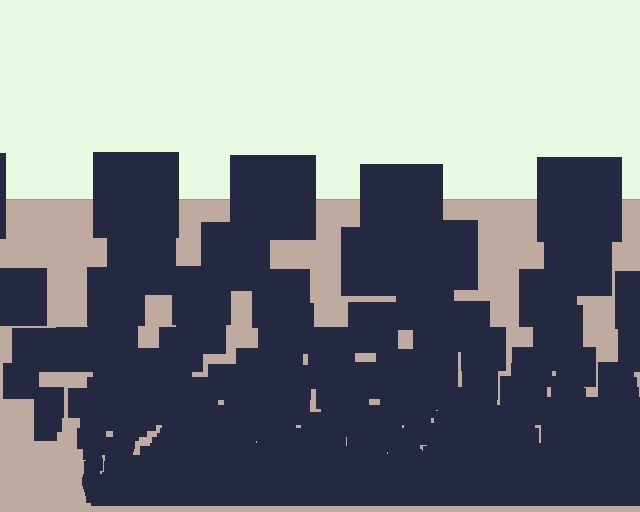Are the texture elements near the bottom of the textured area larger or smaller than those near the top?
Smaller. The gradient is inverted — elements near the bottom are smaller and denser.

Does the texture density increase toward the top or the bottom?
Density increases toward the bottom.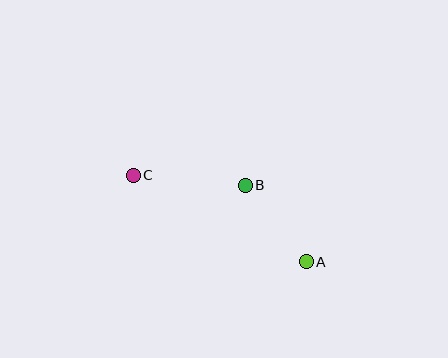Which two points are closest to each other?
Points A and B are closest to each other.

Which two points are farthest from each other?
Points A and C are farthest from each other.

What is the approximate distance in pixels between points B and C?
The distance between B and C is approximately 113 pixels.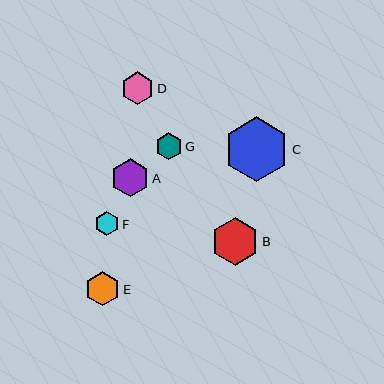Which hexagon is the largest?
Hexagon C is the largest with a size of approximately 64 pixels.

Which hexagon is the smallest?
Hexagon F is the smallest with a size of approximately 24 pixels.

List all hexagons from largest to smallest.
From largest to smallest: C, B, A, E, D, G, F.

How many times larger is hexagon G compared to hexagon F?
Hexagon G is approximately 1.1 times the size of hexagon F.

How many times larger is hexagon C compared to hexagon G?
Hexagon C is approximately 2.4 times the size of hexagon G.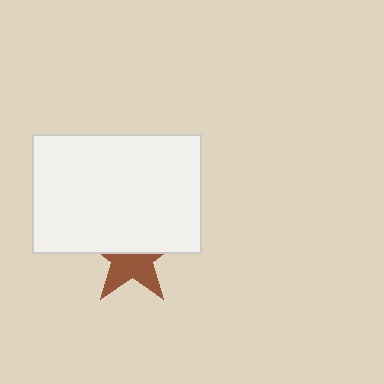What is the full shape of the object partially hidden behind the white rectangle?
The partially hidden object is a brown star.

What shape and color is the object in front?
The object in front is a white rectangle.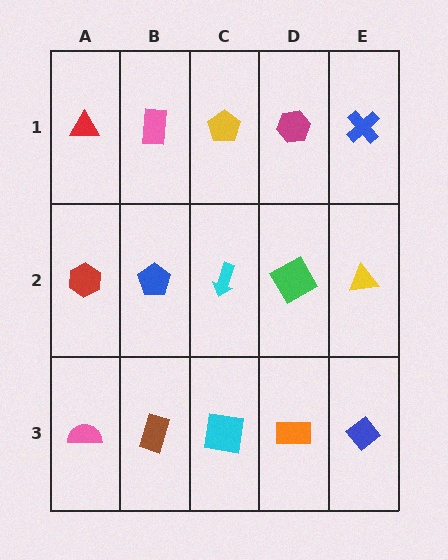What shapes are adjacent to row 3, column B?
A blue pentagon (row 2, column B), a pink semicircle (row 3, column A), a cyan square (row 3, column C).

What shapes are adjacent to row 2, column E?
A blue cross (row 1, column E), a blue diamond (row 3, column E), a green square (row 2, column D).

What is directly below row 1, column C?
A cyan arrow.